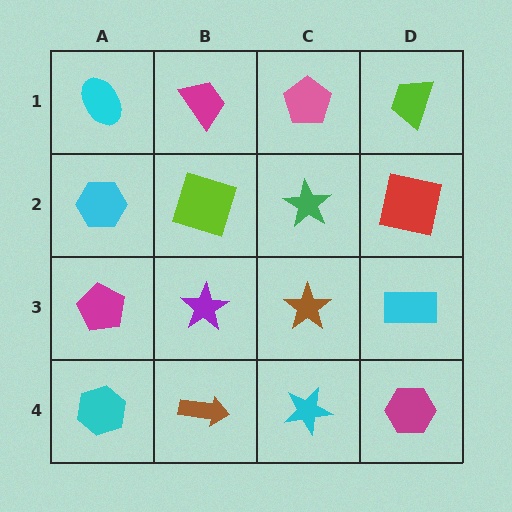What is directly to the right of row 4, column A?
A brown arrow.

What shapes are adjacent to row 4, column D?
A cyan rectangle (row 3, column D), a cyan star (row 4, column C).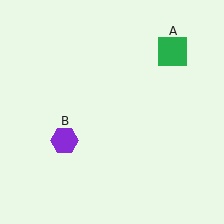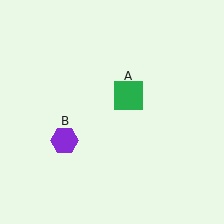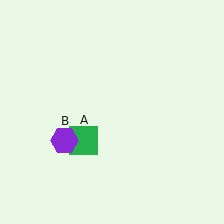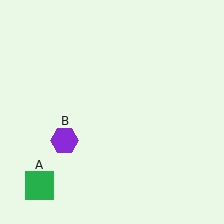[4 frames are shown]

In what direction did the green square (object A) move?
The green square (object A) moved down and to the left.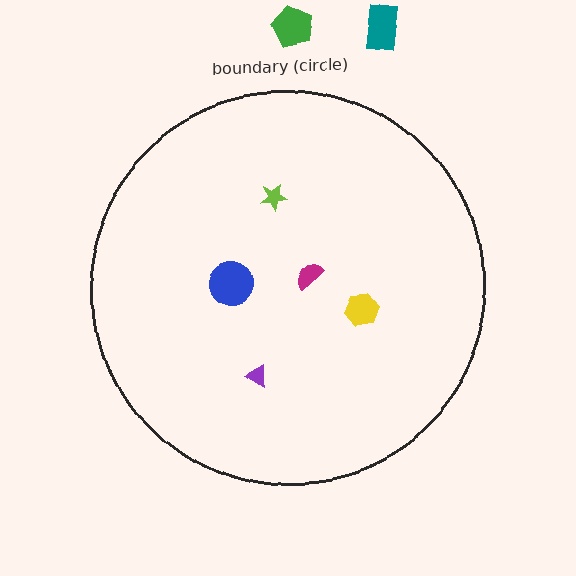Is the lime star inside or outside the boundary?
Inside.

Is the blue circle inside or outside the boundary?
Inside.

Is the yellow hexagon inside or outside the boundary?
Inside.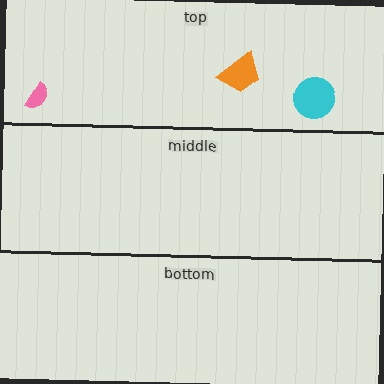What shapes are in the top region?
The pink semicircle, the cyan circle, the orange trapezoid.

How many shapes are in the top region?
3.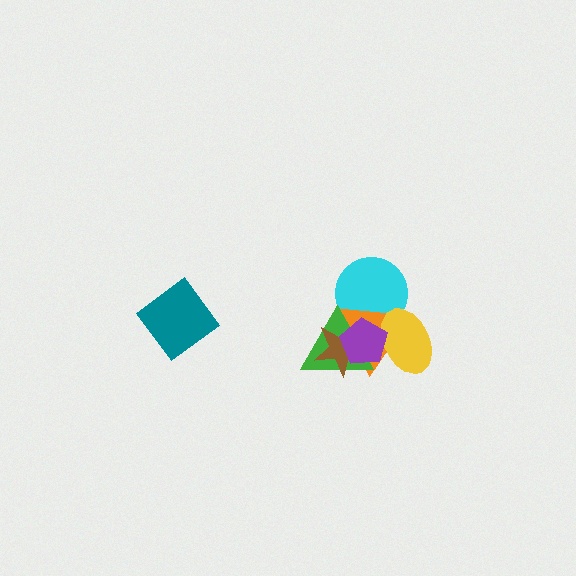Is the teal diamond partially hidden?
No, no other shape covers it.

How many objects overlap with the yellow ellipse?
3 objects overlap with the yellow ellipse.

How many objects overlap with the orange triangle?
5 objects overlap with the orange triangle.